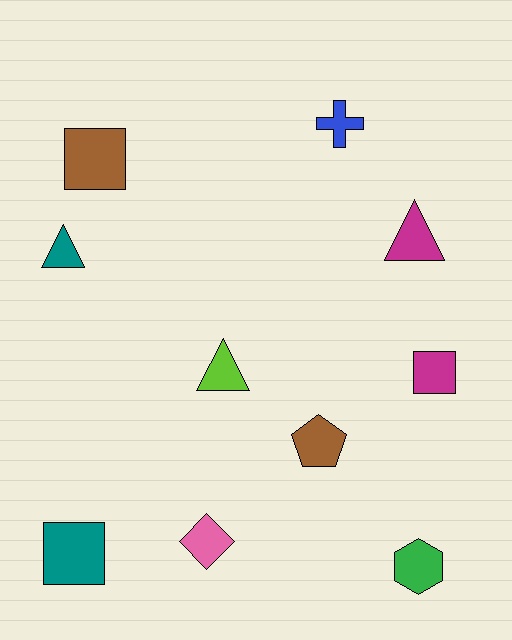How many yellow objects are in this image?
There are no yellow objects.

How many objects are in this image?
There are 10 objects.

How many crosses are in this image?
There is 1 cross.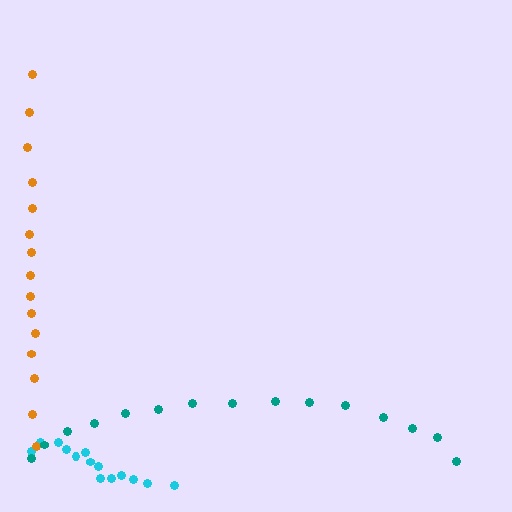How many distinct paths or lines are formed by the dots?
There are 3 distinct paths.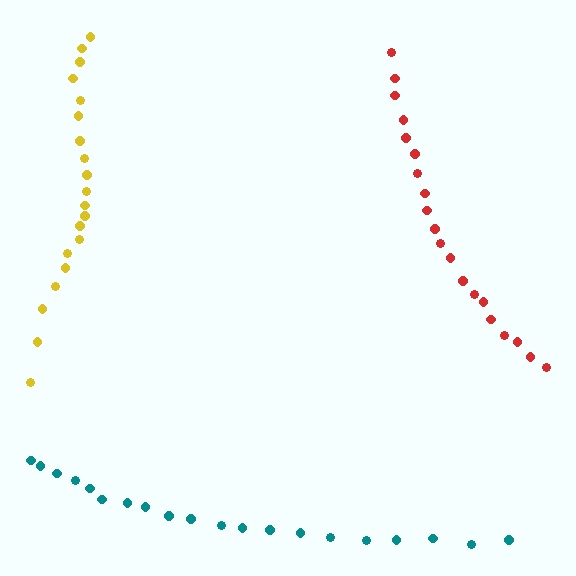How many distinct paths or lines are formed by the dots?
There are 3 distinct paths.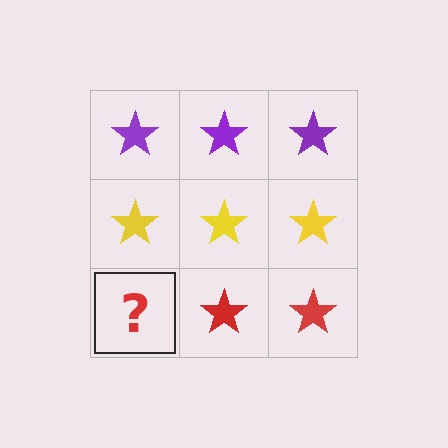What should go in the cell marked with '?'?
The missing cell should contain a red star.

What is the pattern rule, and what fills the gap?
The rule is that each row has a consistent color. The gap should be filled with a red star.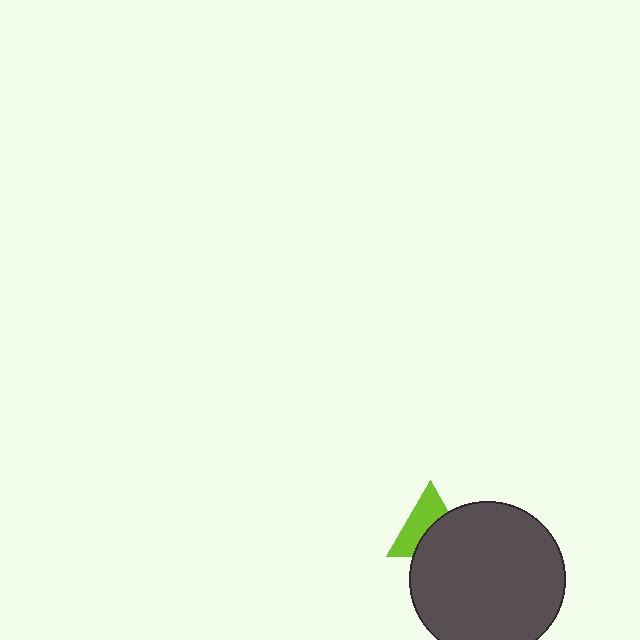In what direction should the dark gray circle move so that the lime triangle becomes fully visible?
The dark gray circle should move toward the lower-right. That is the shortest direction to clear the overlap and leave the lime triangle fully visible.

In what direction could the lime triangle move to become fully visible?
The lime triangle could move toward the upper-left. That would shift it out from behind the dark gray circle entirely.